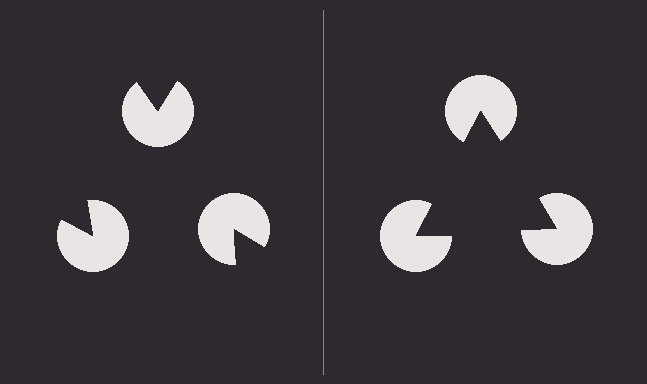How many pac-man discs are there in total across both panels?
6 — 3 on each side.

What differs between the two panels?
The pac-man discs are positioned identically on both sides; only the wedge orientations differ. On the right they align to a triangle; on the left they are misaligned.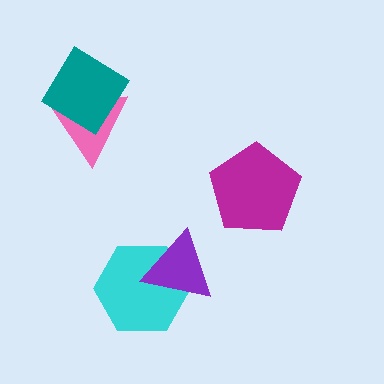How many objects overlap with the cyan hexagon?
1 object overlaps with the cyan hexagon.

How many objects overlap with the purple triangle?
1 object overlaps with the purple triangle.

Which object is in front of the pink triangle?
The teal diamond is in front of the pink triangle.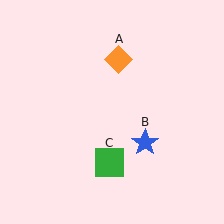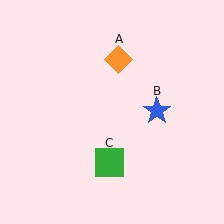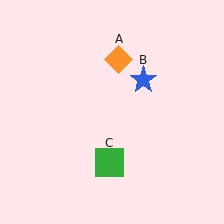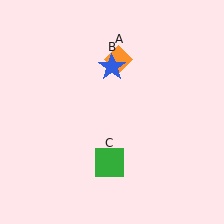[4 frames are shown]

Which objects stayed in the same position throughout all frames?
Orange diamond (object A) and green square (object C) remained stationary.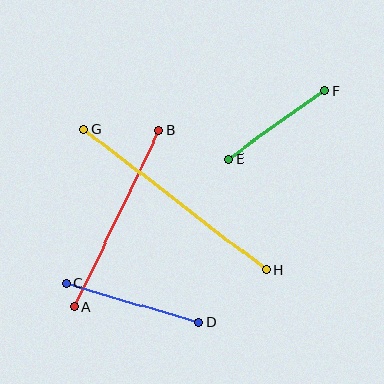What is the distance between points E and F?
The distance is approximately 118 pixels.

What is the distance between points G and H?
The distance is approximately 230 pixels.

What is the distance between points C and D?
The distance is approximately 138 pixels.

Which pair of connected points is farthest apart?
Points G and H are farthest apart.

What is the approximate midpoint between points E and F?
The midpoint is at approximately (276, 125) pixels.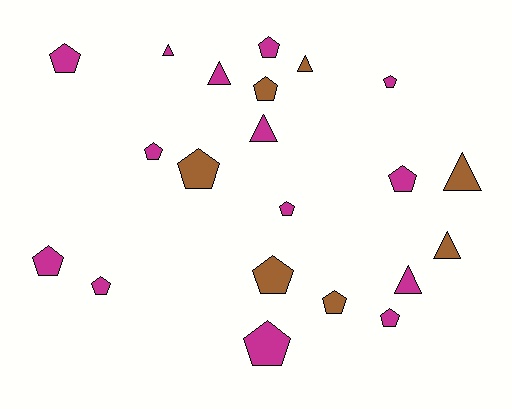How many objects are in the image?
There are 21 objects.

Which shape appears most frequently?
Pentagon, with 14 objects.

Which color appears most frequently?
Magenta, with 14 objects.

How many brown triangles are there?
There are 3 brown triangles.